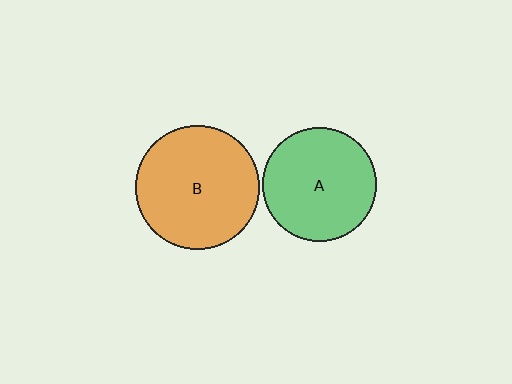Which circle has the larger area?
Circle B (orange).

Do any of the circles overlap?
No, none of the circles overlap.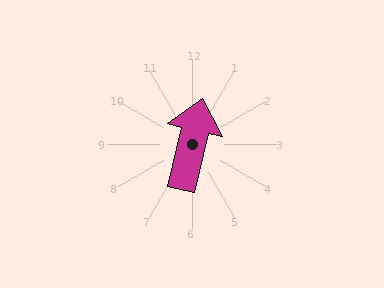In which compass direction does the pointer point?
North.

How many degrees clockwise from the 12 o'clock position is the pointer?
Approximately 13 degrees.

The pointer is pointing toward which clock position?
Roughly 12 o'clock.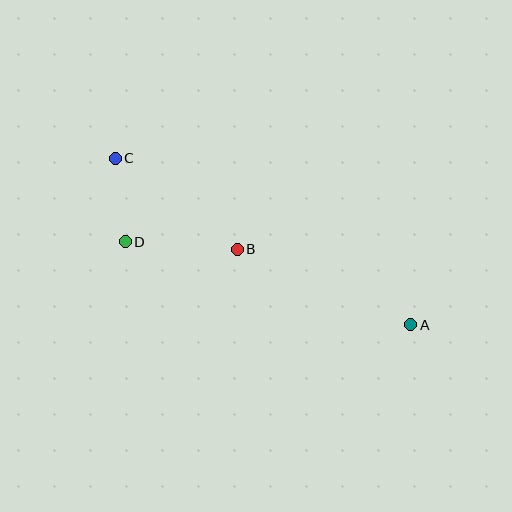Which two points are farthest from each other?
Points A and C are farthest from each other.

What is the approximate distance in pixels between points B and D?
The distance between B and D is approximately 112 pixels.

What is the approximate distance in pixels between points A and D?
The distance between A and D is approximately 297 pixels.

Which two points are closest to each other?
Points C and D are closest to each other.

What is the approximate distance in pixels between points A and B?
The distance between A and B is approximately 189 pixels.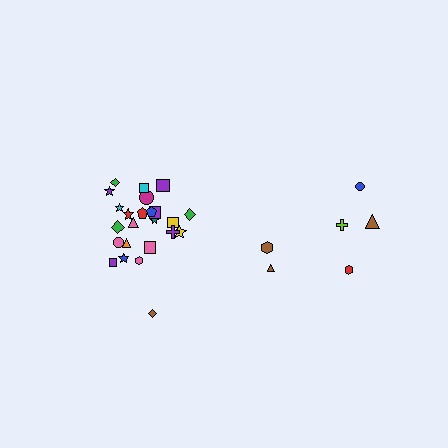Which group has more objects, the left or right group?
The left group.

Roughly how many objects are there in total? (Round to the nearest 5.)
Roughly 30 objects in total.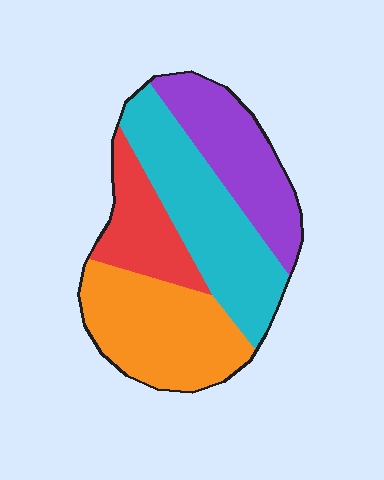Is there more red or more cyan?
Cyan.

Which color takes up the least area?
Red, at roughly 15%.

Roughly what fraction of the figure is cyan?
Cyan covers roughly 30% of the figure.